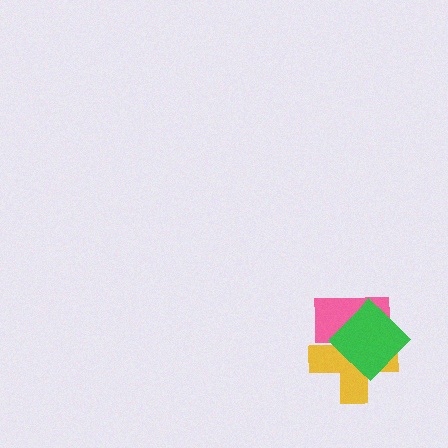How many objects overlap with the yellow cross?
2 objects overlap with the yellow cross.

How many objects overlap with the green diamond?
2 objects overlap with the green diamond.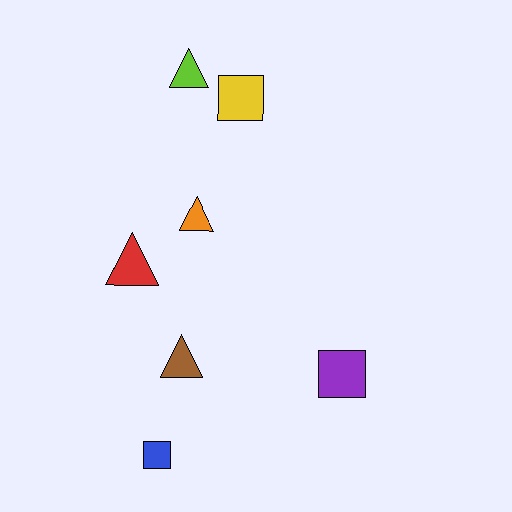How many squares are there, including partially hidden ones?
There are 3 squares.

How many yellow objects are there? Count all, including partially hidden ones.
There is 1 yellow object.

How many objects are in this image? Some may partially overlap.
There are 7 objects.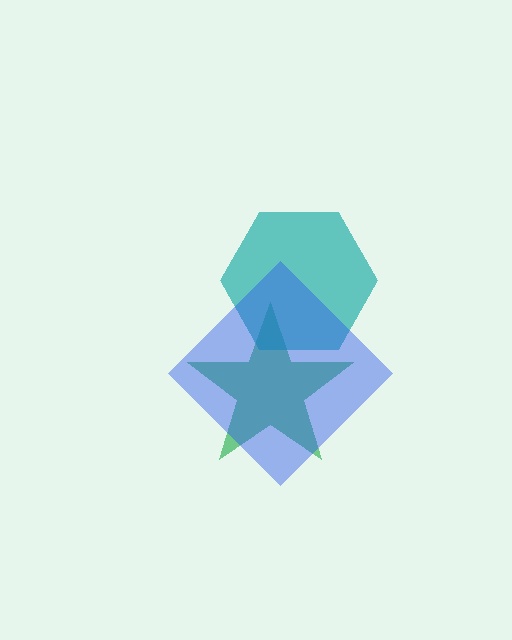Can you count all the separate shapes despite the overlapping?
Yes, there are 3 separate shapes.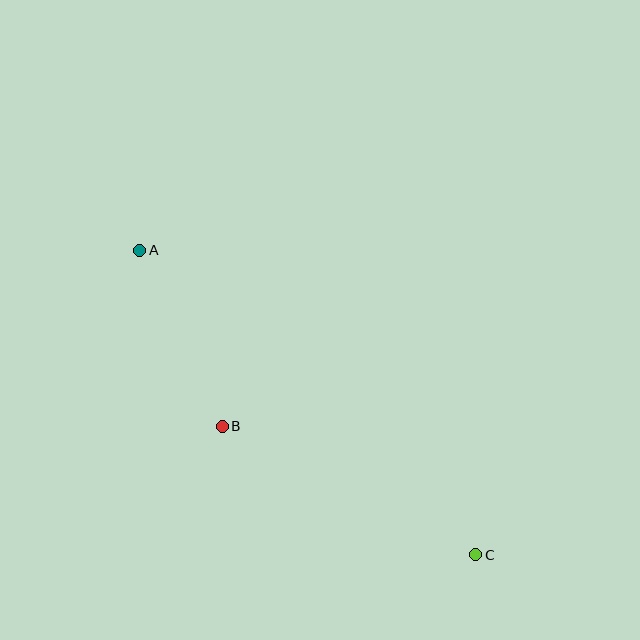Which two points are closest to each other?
Points A and B are closest to each other.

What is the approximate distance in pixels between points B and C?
The distance between B and C is approximately 284 pixels.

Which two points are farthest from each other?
Points A and C are farthest from each other.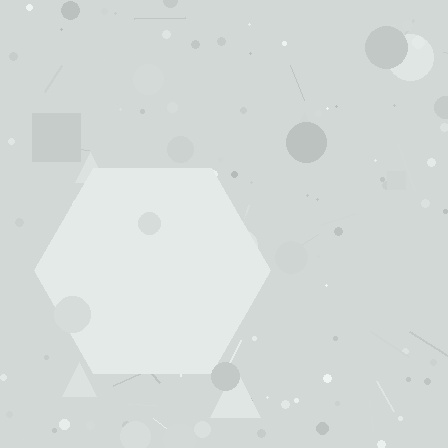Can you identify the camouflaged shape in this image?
The camouflaged shape is a hexagon.